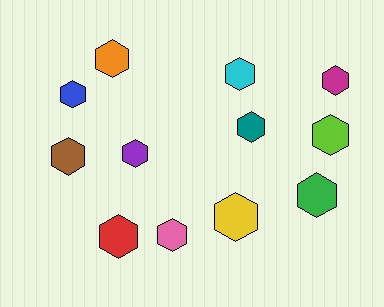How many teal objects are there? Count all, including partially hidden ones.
There is 1 teal object.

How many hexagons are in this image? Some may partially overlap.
There are 12 hexagons.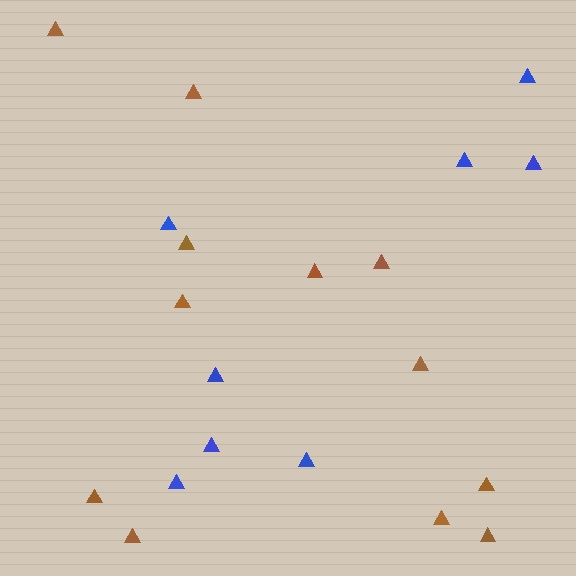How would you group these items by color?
There are 2 groups: one group of brown triangles (12) and one group of blue triangles (8).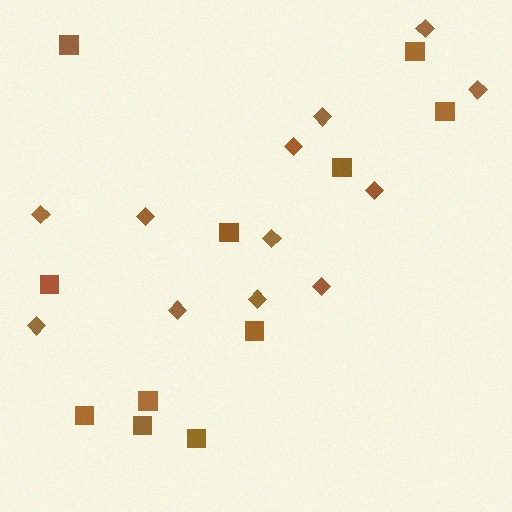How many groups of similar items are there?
There are 2 groups: one group of squares (11) and one group of diamonds (12).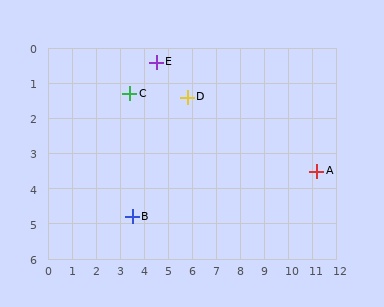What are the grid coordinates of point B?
Point B is at approximately (3.5, 4.8).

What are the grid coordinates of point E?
Point E is at approximately (4.5, 0.4).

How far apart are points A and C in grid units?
Points A and C are about 8.1 grid units apart.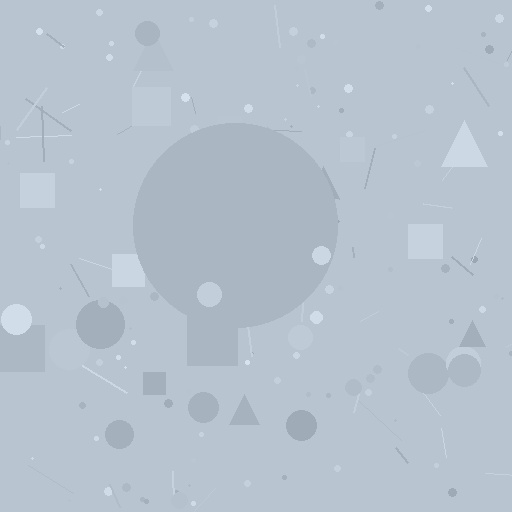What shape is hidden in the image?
A circle is hidden in the image.